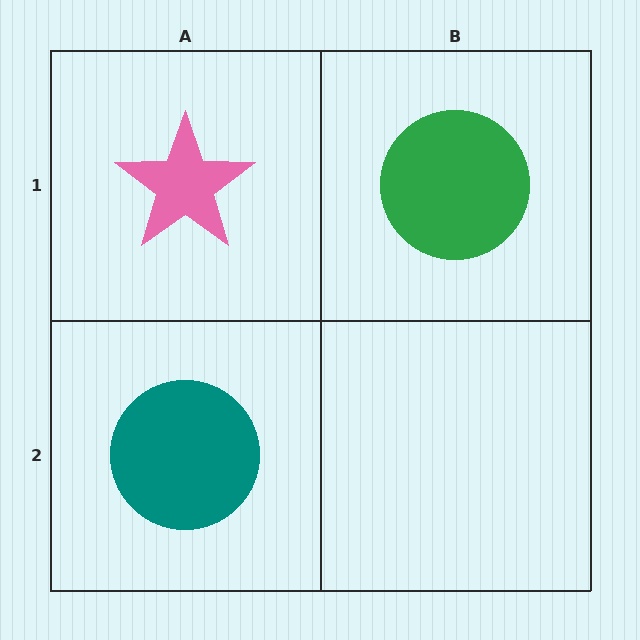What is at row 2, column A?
A teal circle.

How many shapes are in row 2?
1 shape.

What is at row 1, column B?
A green circle.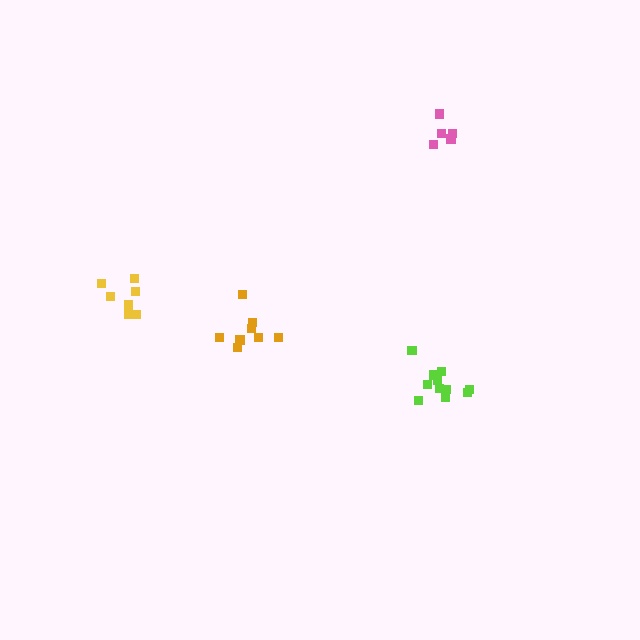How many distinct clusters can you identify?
There are 4 distinct clusters.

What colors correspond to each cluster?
The clusters are colored: pink, yellow, orange, lime.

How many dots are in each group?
Group 1: 5 dots, Group 2: 7 dots, Group 3: 8 dots, Group 4: 11 dots (31 total).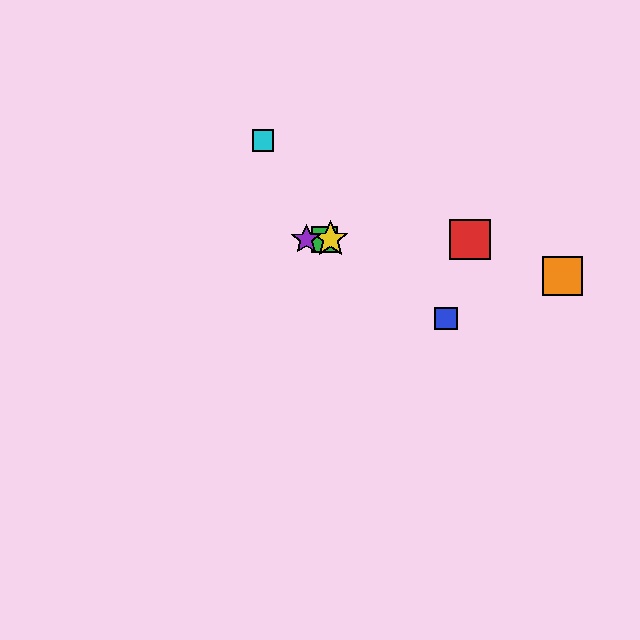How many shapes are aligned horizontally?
4 shapes (the red square, the green square, the yellow star, the purple star) are aligned horizontally.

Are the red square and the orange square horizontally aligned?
No, the red square is at y≈239 and the orange square is at y≈276.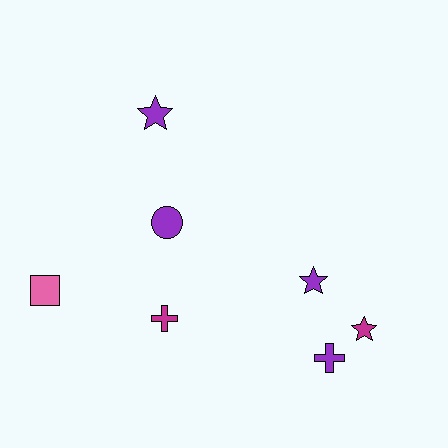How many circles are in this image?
There is 1 circle.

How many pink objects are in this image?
There is 1 pink object.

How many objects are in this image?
There are 7 objects.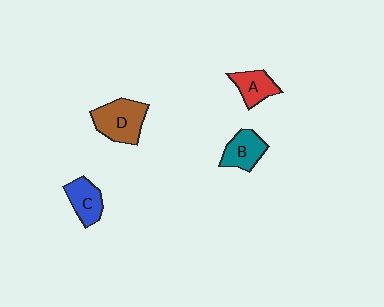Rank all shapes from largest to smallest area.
From largest to smallest: D (brown), B (teal), C (blue), A (red).